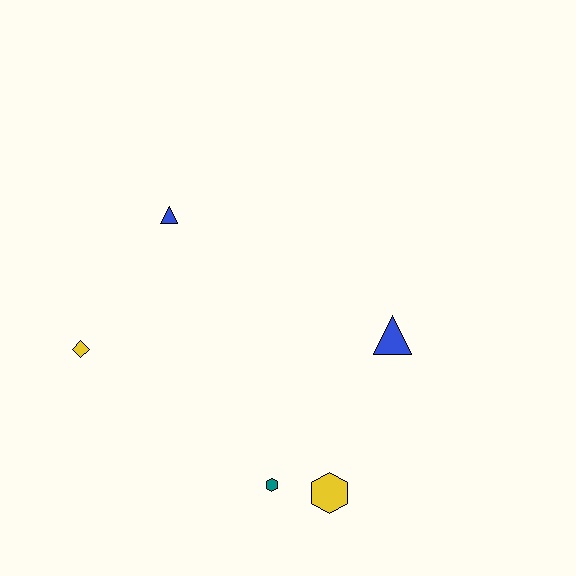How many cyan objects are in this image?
There are no cyan objects.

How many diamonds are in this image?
There is 1 diamond.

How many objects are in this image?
There are 5 objects.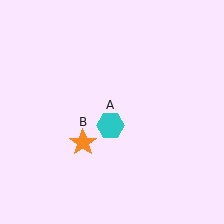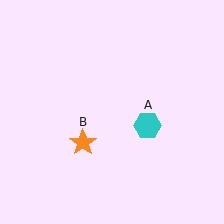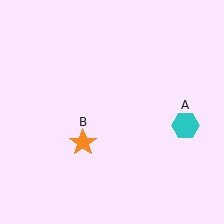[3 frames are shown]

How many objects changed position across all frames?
1 object changed position: cyan hexagon (object A).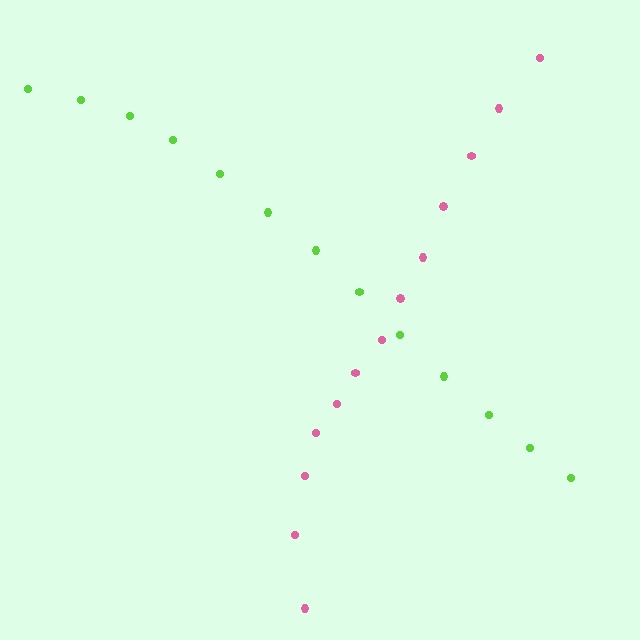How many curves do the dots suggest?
There are 2 distinct paths.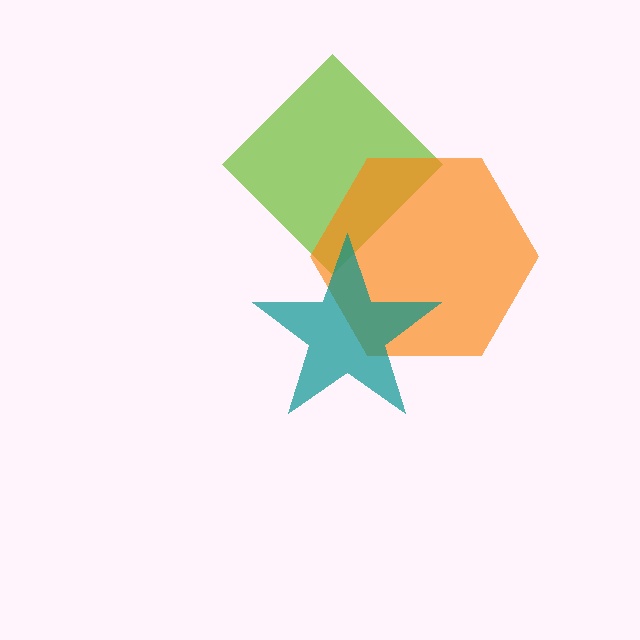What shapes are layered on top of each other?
The layered shapes are: a lime diamond, an orange hexagon, a teal star.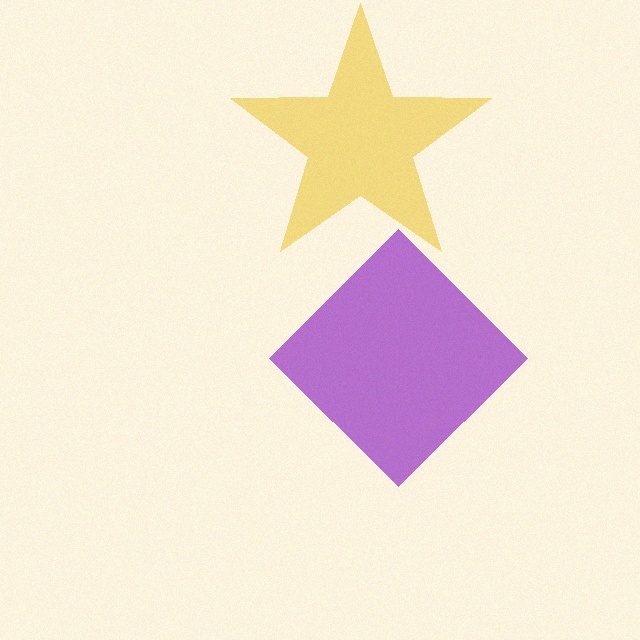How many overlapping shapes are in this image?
There are 2 overlapping shapes in the image.